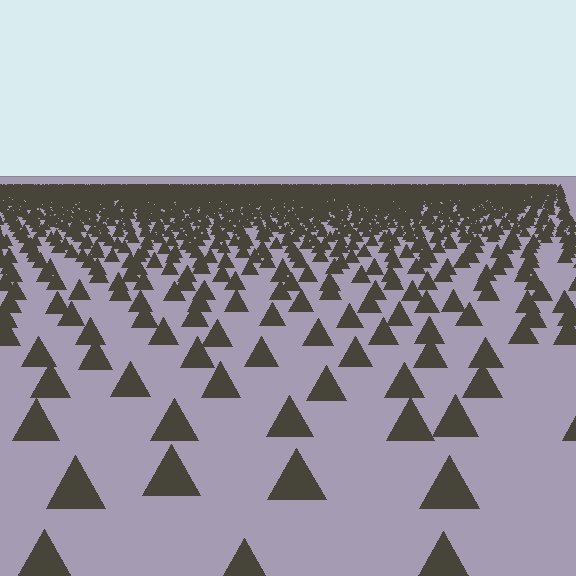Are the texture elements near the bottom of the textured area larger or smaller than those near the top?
Larger. Near the bottom, elements are closer to the viewer and appear at a bigger on-screen size.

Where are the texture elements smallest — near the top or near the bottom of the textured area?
Near the top.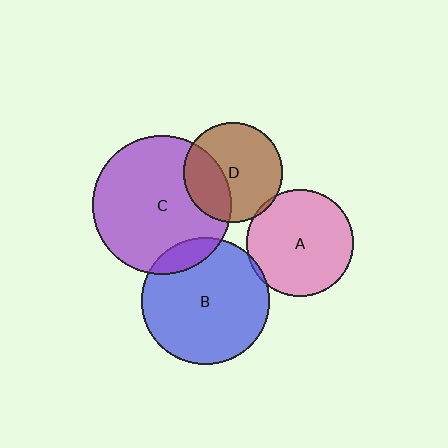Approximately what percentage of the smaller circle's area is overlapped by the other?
Approximately 5%.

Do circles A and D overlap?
Yes.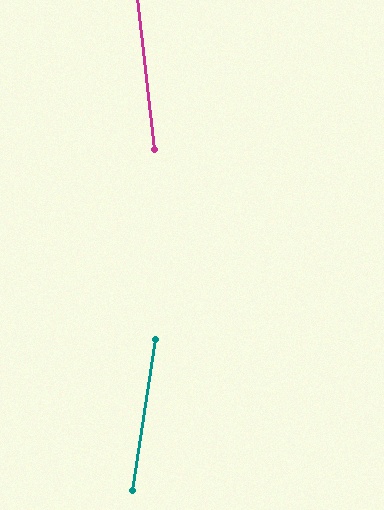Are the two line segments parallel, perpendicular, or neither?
Neither parallel nor perpendicular — they differ by about 15°.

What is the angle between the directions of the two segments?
Approximately 15 degrees.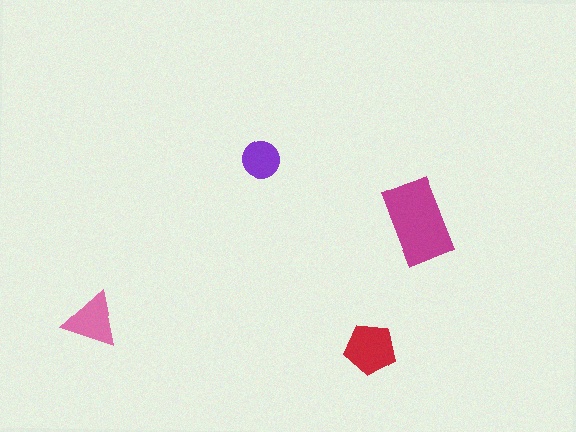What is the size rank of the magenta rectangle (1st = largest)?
1st.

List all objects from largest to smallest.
The magenta rectangle, the red pentagon, the pink triangle, the purple circle.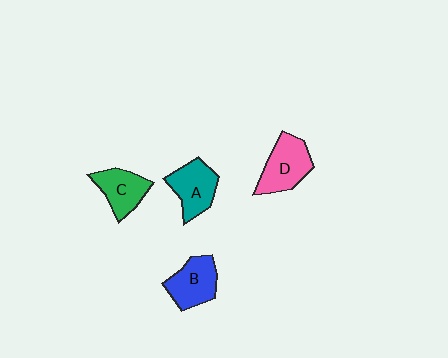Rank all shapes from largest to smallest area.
From largest to smallest: D (pink), A (teal), B (blue), C (green).